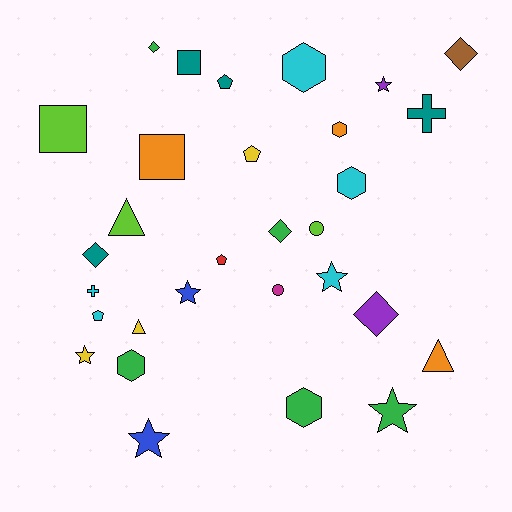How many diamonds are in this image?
There are 5 diamonds.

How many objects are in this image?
There are 30 objects.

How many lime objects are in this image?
There are 3 lime objects.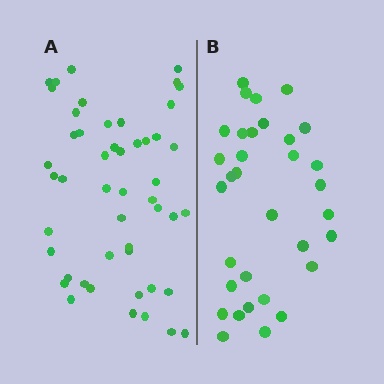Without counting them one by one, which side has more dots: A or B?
Region A (the left region) has more dots.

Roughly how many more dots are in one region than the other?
Region A has approximately 15 more dots than region B.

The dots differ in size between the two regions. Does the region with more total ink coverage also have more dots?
No. Region B has more total ink coverage because its dots are larger, but region A actually contains more individual dots. Total area can be misleading — the number of items is what matters here.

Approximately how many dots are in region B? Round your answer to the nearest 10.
About 30 dots. (The exact count is 33, which rounds to 30.)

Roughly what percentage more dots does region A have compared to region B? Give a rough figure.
About 50% more.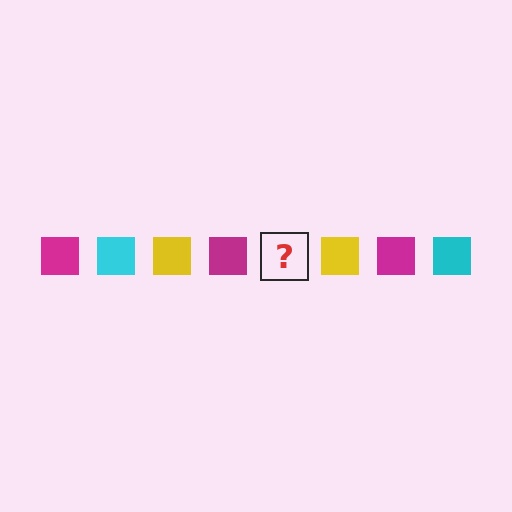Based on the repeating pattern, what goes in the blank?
The blank should be a cyan square.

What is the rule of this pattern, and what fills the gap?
The rule is that the pattern cycles through magenta, cyan, yellow squares. The gap should be filled with a cyan square.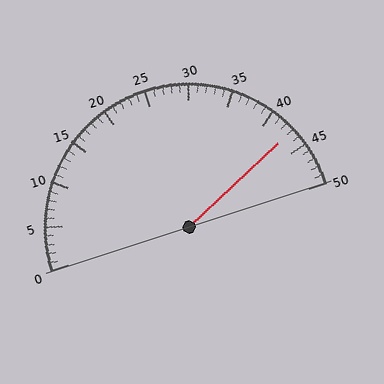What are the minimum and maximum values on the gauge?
The gauge ranges from 0 to 50.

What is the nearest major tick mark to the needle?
The nearest major tick mark is 45.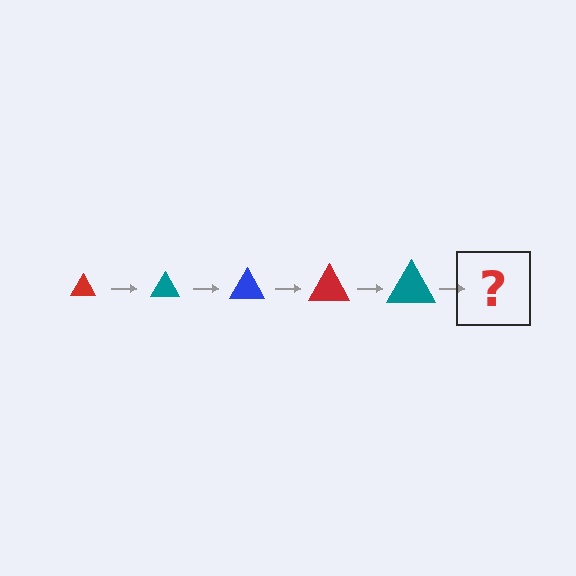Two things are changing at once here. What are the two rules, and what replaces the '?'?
The two rules are that the triangle grows larger each step and the color cycles through red, teal, and blue. The '?' should be a blue triangle, larger than the previous one.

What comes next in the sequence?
The next element should be a blue triangle, larger than the previous one.